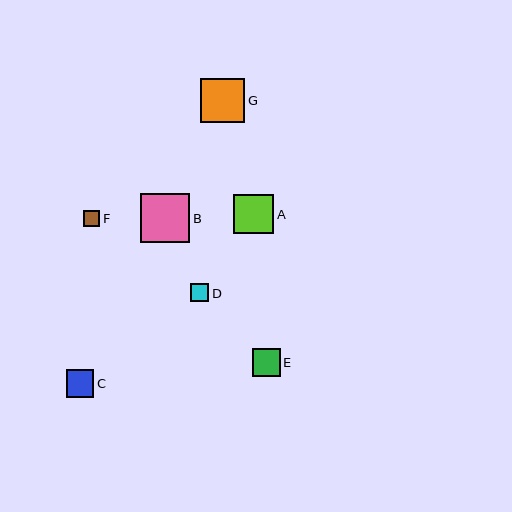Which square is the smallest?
Square F is the smallest with a size of approximately 16 pixels.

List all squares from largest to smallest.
From largest to smallest: B, G, A, E, C, D, F.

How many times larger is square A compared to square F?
Square A is approximately 2.5 times the size of square F.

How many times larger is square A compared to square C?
Square A is approximately 1.5 times the size of square C.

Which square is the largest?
Square B is the largest with a size of approximately 49 pixels.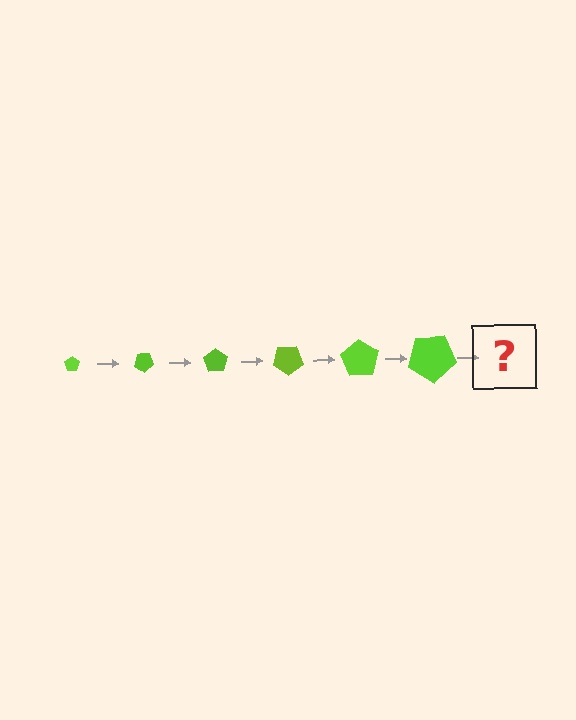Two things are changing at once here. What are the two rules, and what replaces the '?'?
The two rules are that the pentagon grows larger each step and it rotates 35 degrees each step. The '?' should be a pentagon, larger than the previous one and rotated 210 degrees from the start.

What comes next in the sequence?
The next element should be a pentagon, larger than the previous one and rotated 210 degrees from the start.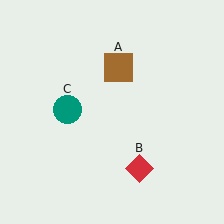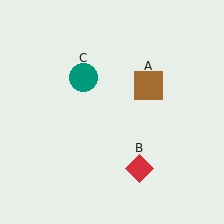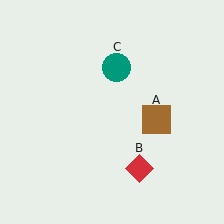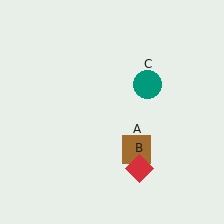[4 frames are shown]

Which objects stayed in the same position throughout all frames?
Red diamond (object B) remained stationary.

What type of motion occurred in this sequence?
The brown square (object A), teal circle (object C) rotated clockwise around the center of the scene.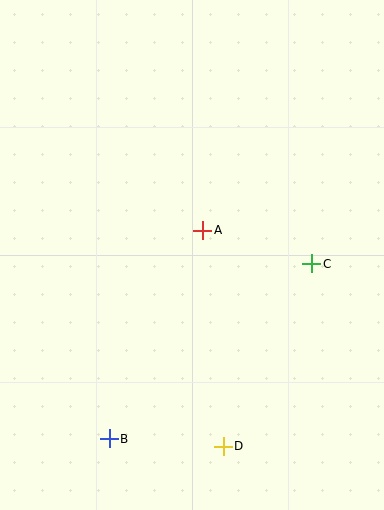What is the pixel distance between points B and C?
The distance between B and C is 268 pixels.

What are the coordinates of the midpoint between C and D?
The midpoint between C and D is at (268, 355).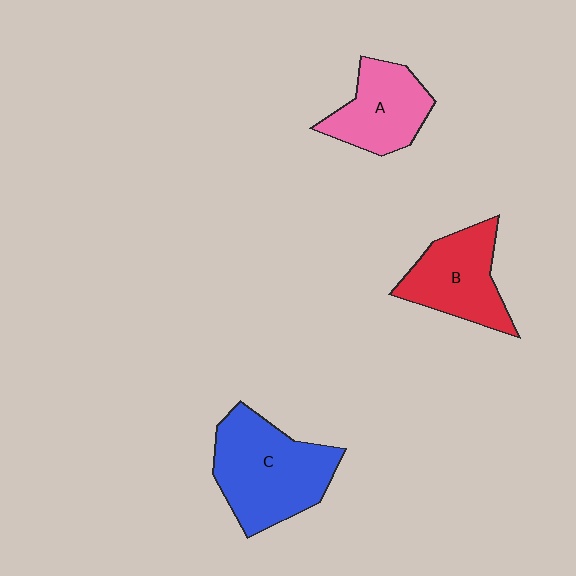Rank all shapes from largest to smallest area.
From largest to smallest: C (blue), B (red), A (pink).